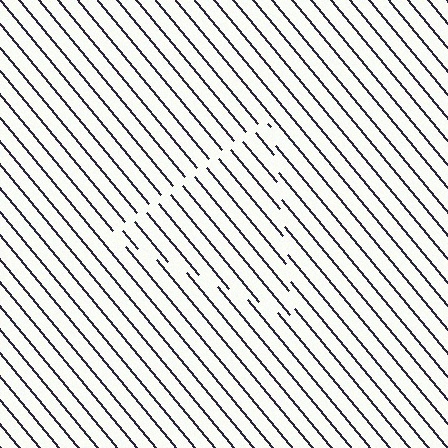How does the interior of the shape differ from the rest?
The interior of the shape contains the same grating, shifted by half a period — the contour is defined by the phase discontinuity where line-ends from the inner and outer gratings abut.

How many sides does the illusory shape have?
3 sides — the line-ends trace a triangle.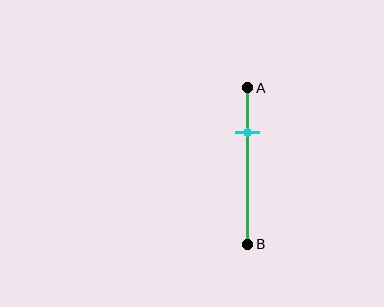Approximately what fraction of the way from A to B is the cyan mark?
The cyan mark is approximately 30% of the way from A to B.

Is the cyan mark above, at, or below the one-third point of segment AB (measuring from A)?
The cyan mark is above the one-third point of segment AB.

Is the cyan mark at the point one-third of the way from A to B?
No, the mark is at about 30% from A, not at the 33% one-third point.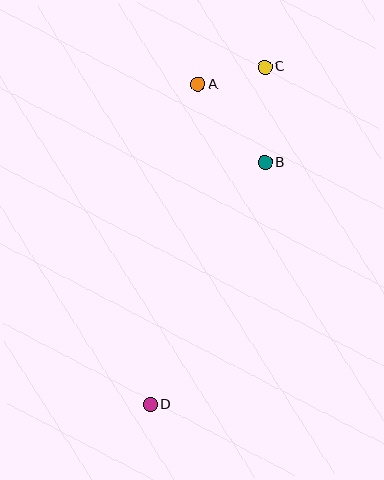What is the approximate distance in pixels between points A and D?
The distance between A and D is approximately 324 pixels.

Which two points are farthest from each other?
Points C and D are farthest from each other.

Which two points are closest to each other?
Points A and C are closest to each other.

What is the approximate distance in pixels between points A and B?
The distance between A and B is approximately 103 pixels.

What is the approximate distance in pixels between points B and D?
The distance between B and D is approximately 268 pixels.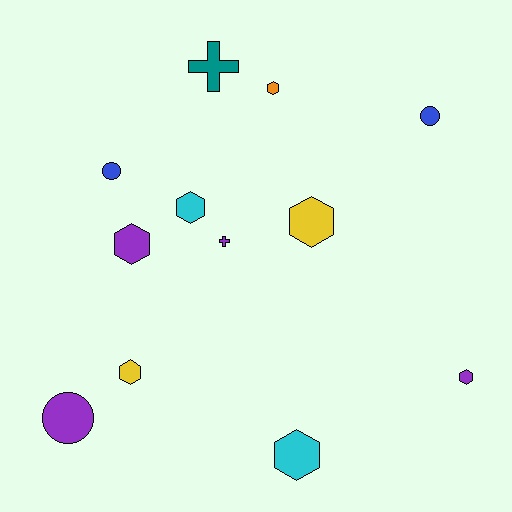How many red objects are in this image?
There are no red objects.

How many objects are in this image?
There are 12 objects.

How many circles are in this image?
There are 3 circles.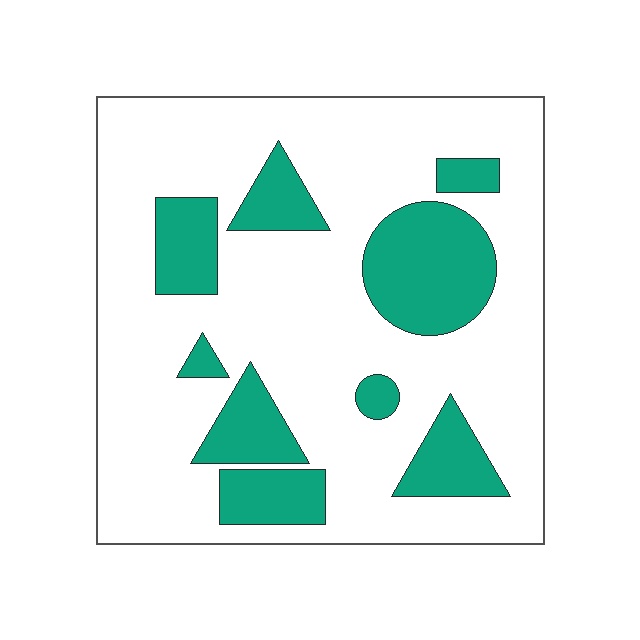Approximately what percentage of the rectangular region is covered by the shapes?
Approximately 25%.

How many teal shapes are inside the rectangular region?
9.